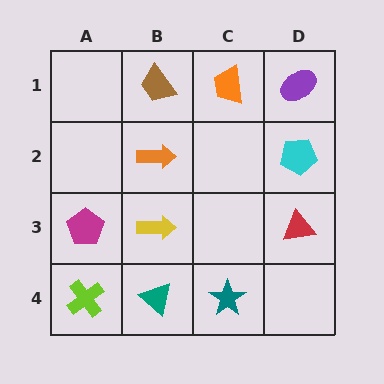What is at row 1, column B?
A brown trapezoid.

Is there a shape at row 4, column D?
No, that cell is empty.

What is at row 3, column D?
A red triangle.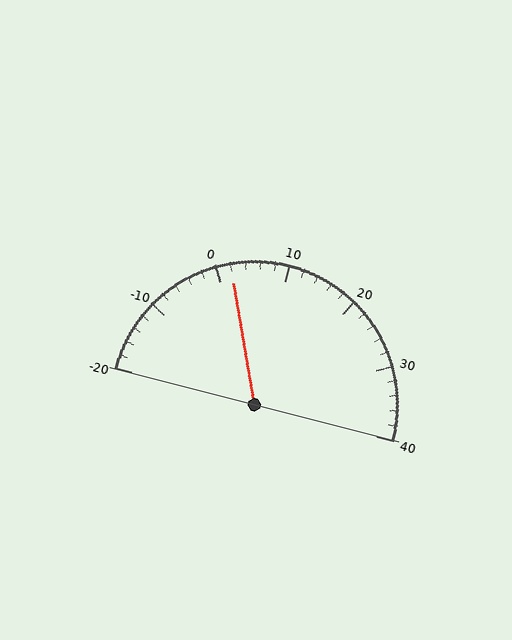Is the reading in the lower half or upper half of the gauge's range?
The reading is in the lower half of the range (-20 to 40).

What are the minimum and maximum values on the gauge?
The gauge ranges from -20 to 40.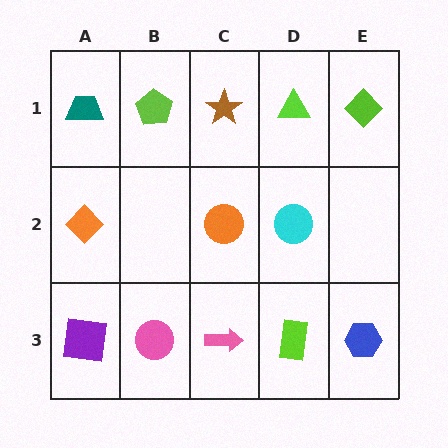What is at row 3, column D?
A lime rectangle.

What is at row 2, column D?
A cyan circle.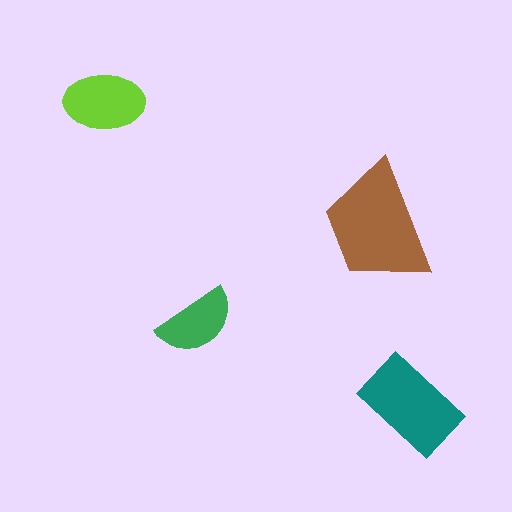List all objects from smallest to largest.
The green semicircle, the lime ellipse, the teal rectangle, the brown trapezoid.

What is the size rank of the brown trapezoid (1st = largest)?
1st.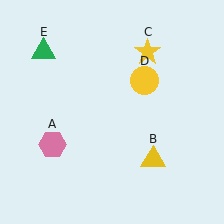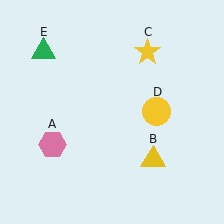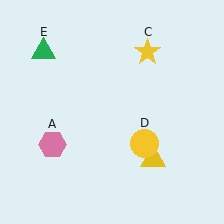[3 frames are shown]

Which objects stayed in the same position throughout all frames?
Pink hexagon (object A) and yellow triangle (object B) and yellow star (object C) and green triangle (object E) remained stationary.